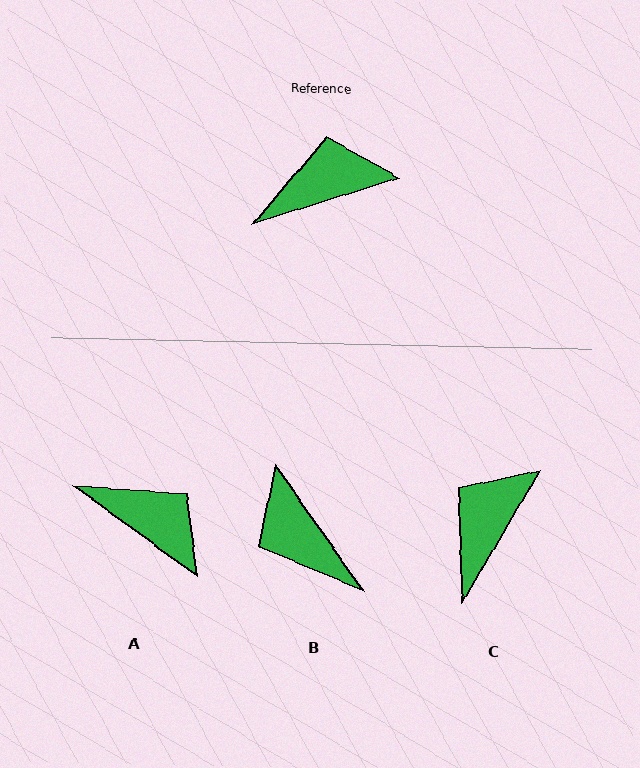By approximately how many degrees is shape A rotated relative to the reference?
Approximately 54 degrees clockwise.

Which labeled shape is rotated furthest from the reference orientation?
B, about 107 degrees away.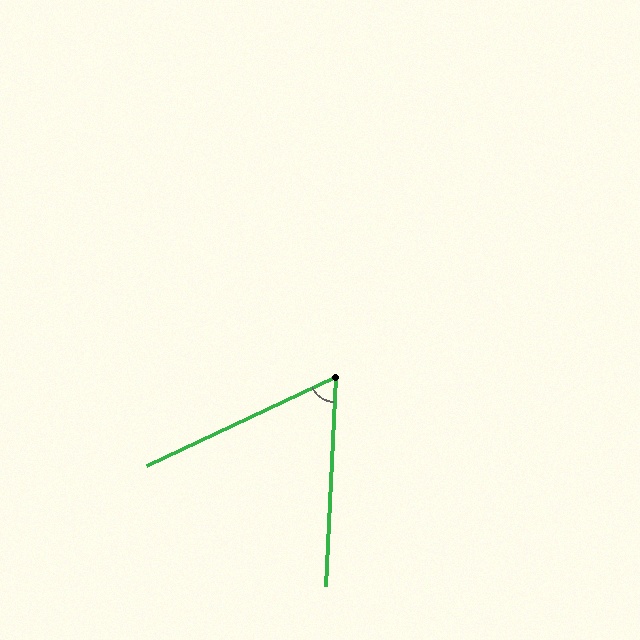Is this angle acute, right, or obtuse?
It is acute.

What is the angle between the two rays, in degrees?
Approximately 62 degrees.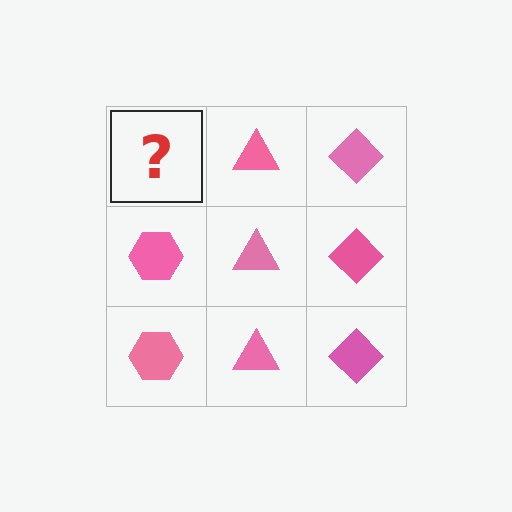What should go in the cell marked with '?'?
The missing cell should contain a pink hexagon.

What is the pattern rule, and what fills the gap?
The rule is that each column has a consistent shape. The gap should be filled with a pink hexagon.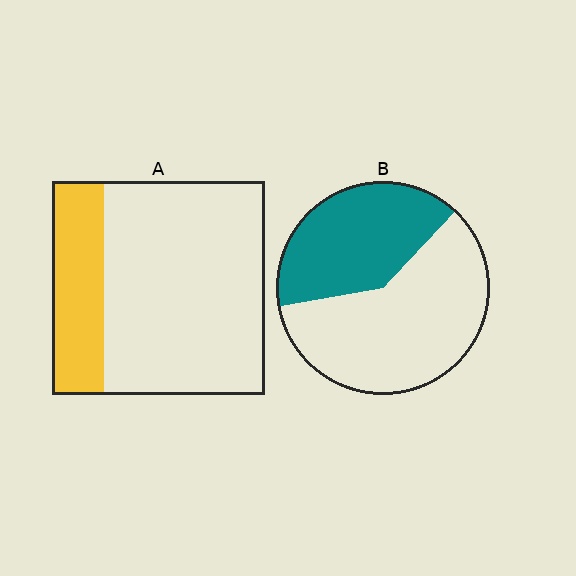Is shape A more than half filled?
No.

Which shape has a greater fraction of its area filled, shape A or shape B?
Shape B.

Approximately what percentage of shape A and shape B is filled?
A is approximately 25% and B is approximately 40%.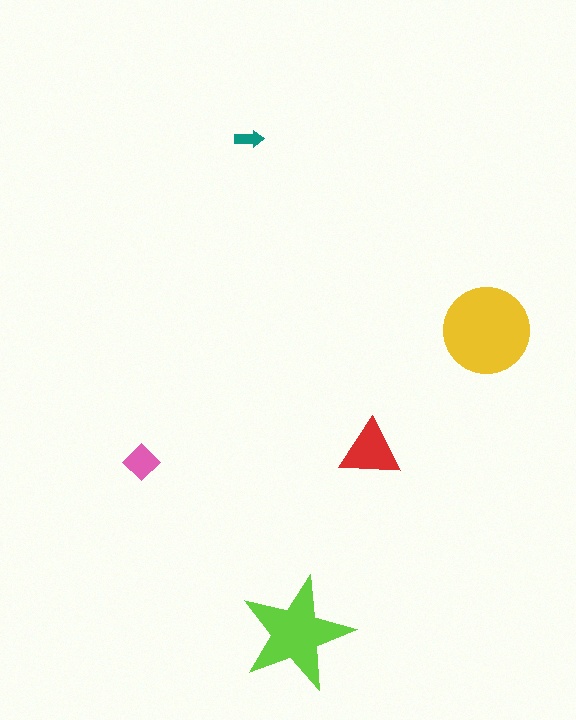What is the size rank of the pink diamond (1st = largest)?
4th.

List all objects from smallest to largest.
The teal arrow, the pink diamond, the red triangle, the lime star, the yellow circle.